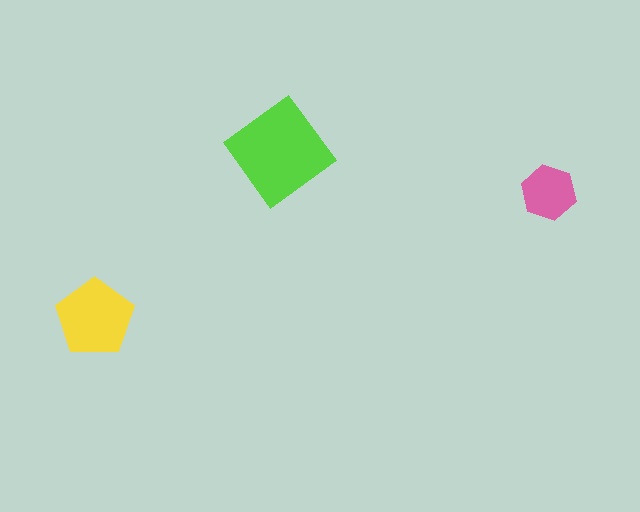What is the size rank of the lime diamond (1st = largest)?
1st.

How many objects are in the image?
There are 3 objects in the image.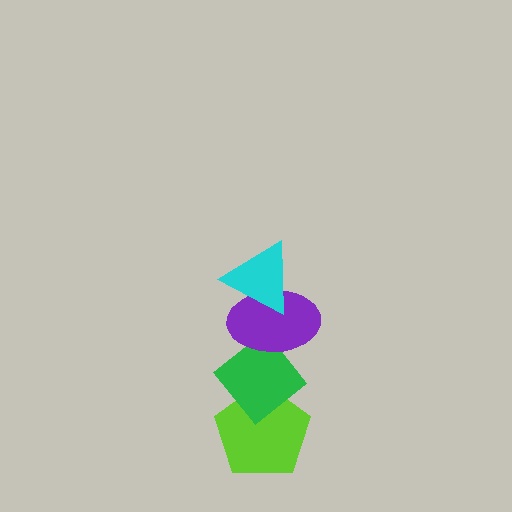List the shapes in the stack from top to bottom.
From top to bottom: the cyan triangle, the purple ellipse, the green diamond, the lime pentagon.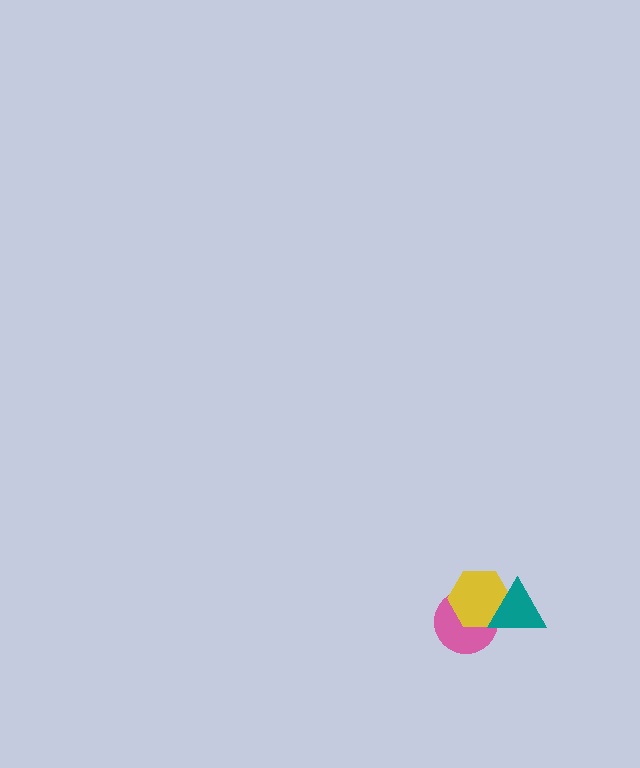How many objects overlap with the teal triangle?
2 objects overlap with the teal triangle.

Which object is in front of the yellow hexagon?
The teal triangle is in front of the yellow hexagon.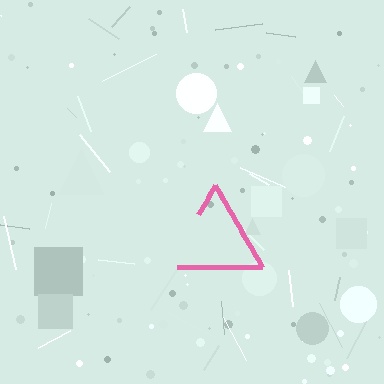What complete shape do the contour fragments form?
The contour fragments form a triangle.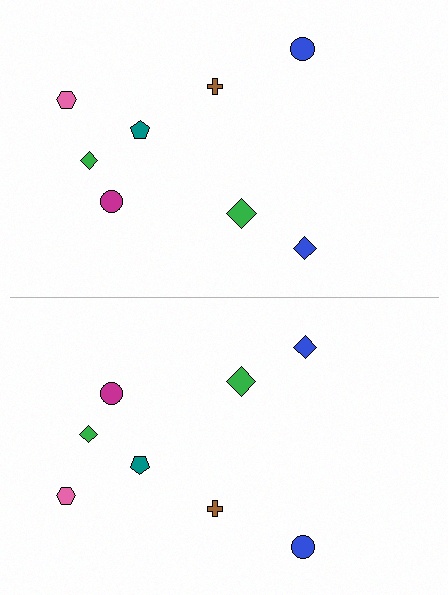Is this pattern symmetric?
Yes, this pattern has bilateral (reflection) symmetry.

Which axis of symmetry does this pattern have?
The pattern has a horizontal axis of symmetry running through the center of the image.